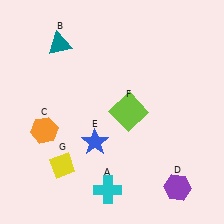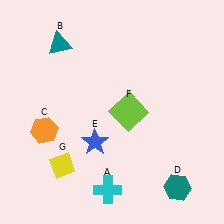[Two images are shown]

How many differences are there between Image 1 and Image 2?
There is 1 difference between the two images.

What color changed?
The hexagon (D) changed from purple in Image 1 to teal in Image 2.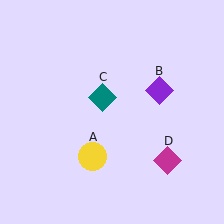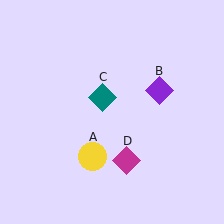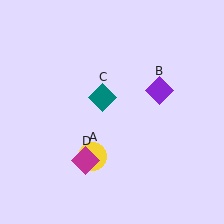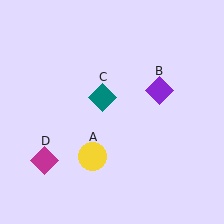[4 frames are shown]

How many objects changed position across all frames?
1 object changed position: magenta diamond (object D).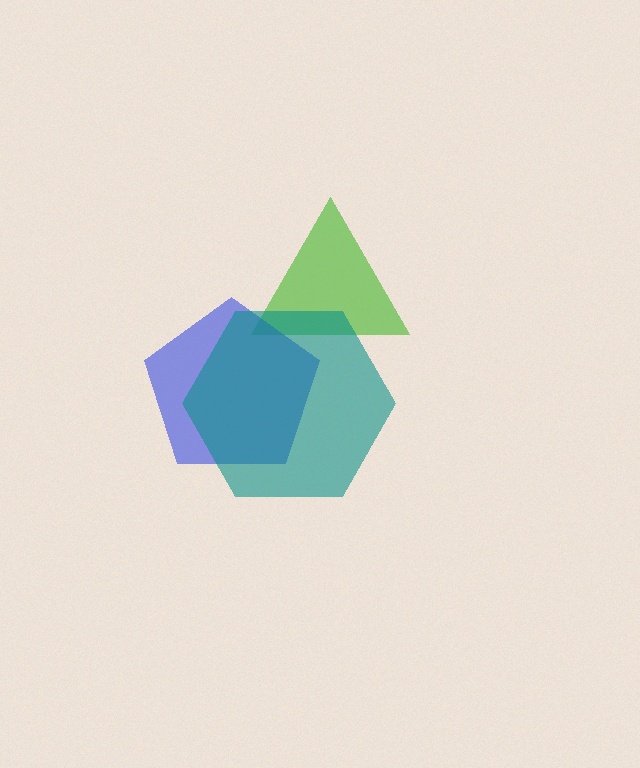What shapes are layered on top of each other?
The layered shapes are: a lime triangle, a blue pentagon, a teal hexagon.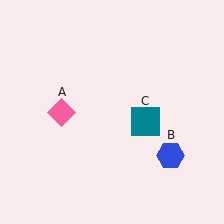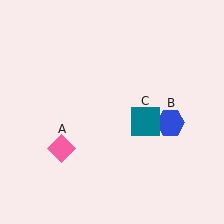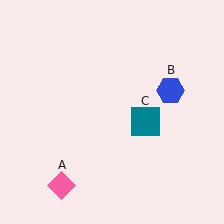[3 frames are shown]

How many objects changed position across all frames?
2 objects changed position: pink diamond (object A), blue hexagon (object B).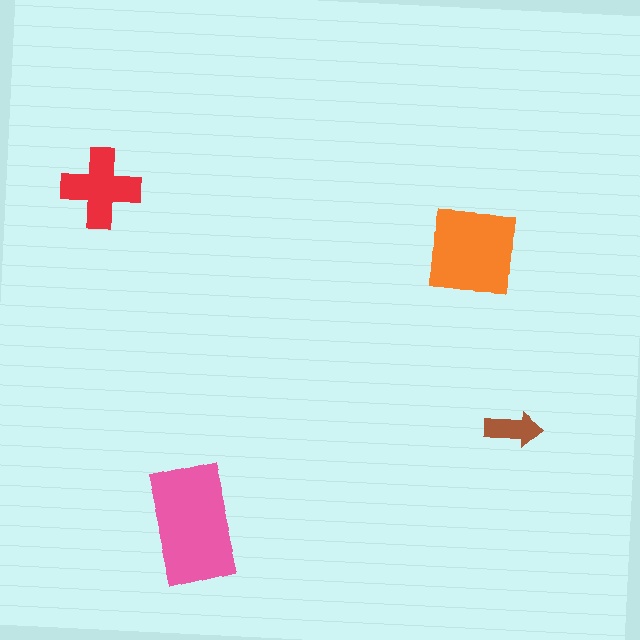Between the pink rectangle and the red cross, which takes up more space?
The pink rectangle.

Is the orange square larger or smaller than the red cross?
Larger.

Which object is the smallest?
The brown arrow.